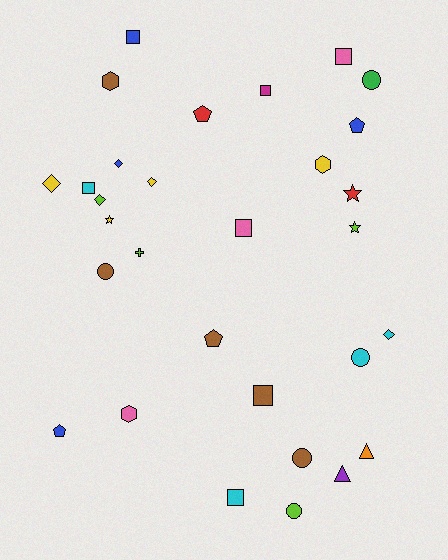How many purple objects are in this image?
There is 1 purple object.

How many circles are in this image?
There are 5 circles.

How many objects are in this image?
There are 30 objects.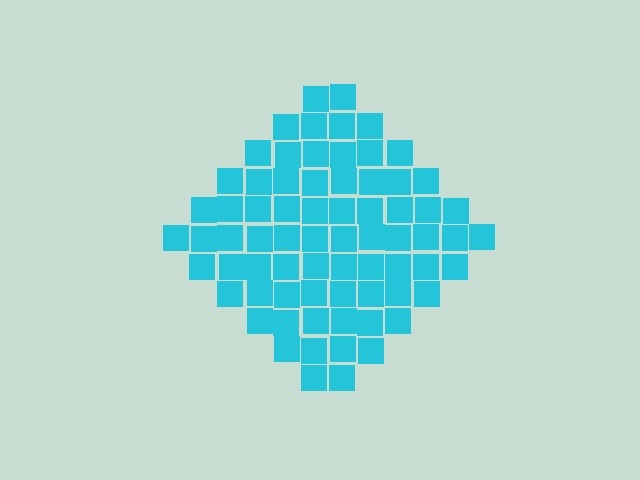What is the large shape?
The large shape is a diamond.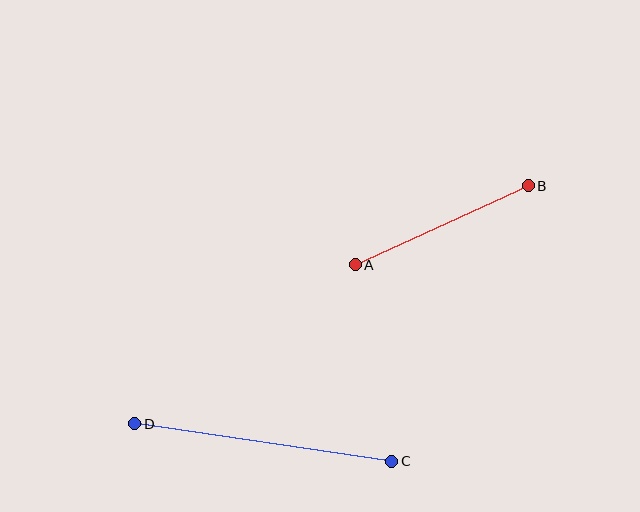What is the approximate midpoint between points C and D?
The midpoint is at approximately (263, 443) pixels.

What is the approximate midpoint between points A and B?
The midpoint is at approximately (442, 225) pixels.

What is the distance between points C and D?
The distance is approximately 260 pixels.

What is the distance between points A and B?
The distance is approximately 190 pixels.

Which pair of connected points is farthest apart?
Points C and D are farthest apart.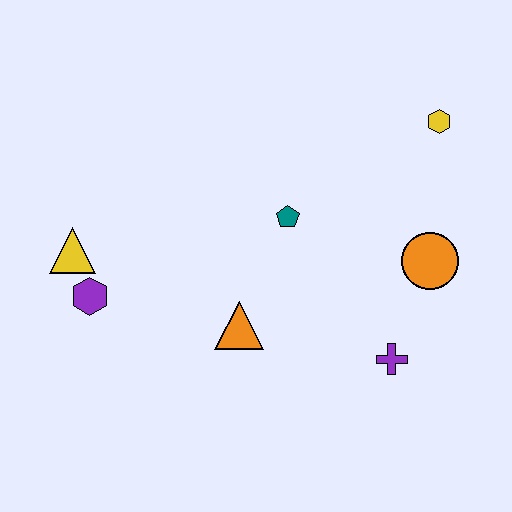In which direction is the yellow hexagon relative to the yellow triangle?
The yellow hexagon is to the right of the yellow triangle.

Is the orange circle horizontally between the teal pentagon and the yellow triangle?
No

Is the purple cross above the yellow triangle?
No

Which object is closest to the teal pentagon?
The orange triangle is closest to the teal pentagon.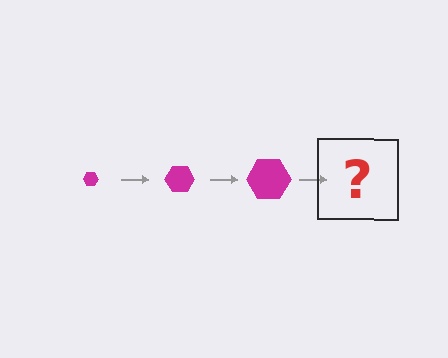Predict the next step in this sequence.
The next step is a magenta hexagon, larger than the previous one.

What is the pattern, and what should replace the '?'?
The pattern is that the hexagon gets progressively larger each step. The '?' should be a magenta hexagon, larger than the previous one.